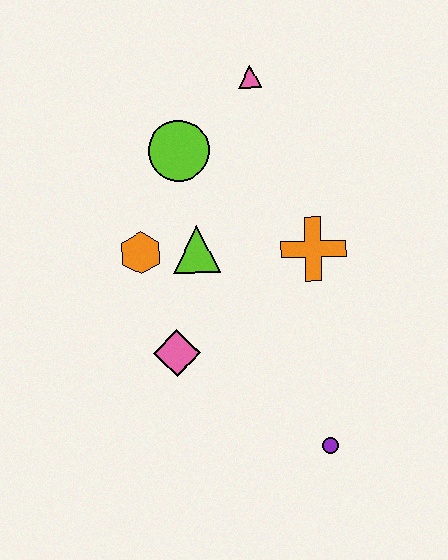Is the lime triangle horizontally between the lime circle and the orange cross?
Yes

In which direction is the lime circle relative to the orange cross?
The lime circle is to the left of the orange cross.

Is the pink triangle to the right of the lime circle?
Yes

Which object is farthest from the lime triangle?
The purple circle is farthest from the lime triangle.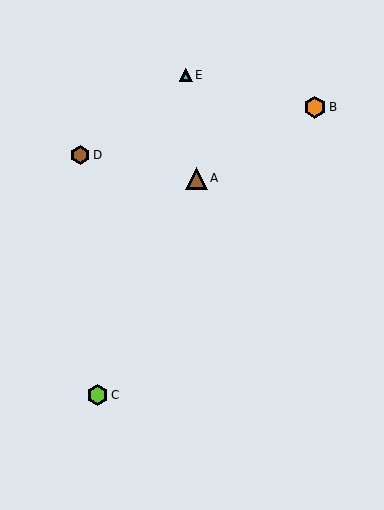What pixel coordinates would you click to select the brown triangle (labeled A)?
Click at (196, 178) to select the brown triangle A.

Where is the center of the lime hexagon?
The center of the lime hexagon is at (97, 395).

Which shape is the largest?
The orange hexagon (labeled B) is the largest.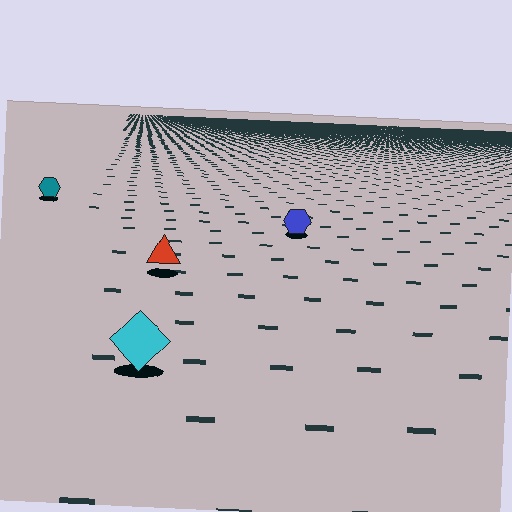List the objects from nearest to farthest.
From nearest to farthest: the cyan diamond, the red triangle, the blue hexagon, the teal hexagon.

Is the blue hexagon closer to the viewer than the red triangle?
No. The red triangle is closer — you can tell from the texture gradient: the ground texture is coarser near it.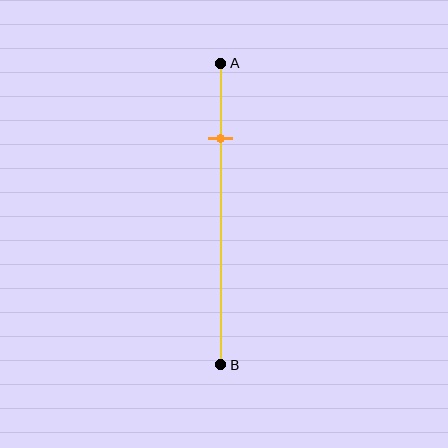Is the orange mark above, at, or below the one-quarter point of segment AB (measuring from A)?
The orange mark is approximately at the one-quarter point of segment AB.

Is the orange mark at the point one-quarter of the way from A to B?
Yes, the mark is approximately at the one-quarter point.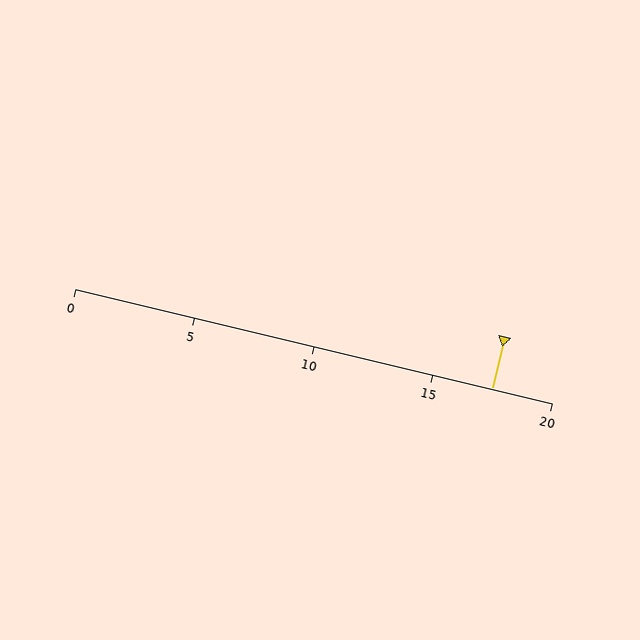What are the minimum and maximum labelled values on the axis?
The axis runs from 0 to 20.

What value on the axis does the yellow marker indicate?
The marker indicates approximately 17.5.